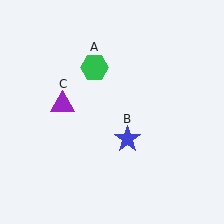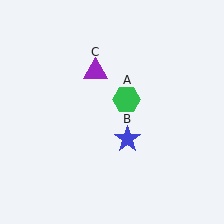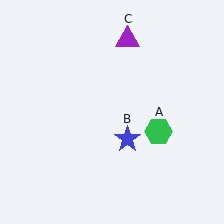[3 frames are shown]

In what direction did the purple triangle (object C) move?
The purple triangle (object C) moved up and to the right.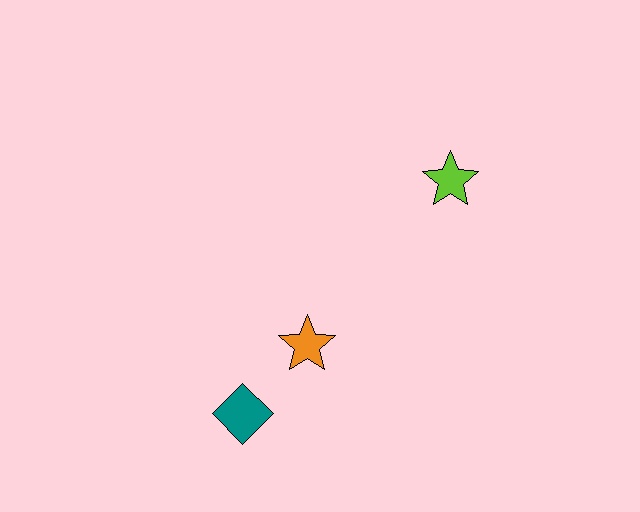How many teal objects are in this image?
There is 1 teal object.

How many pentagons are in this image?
There are no pentagons.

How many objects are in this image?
There are 3 objects.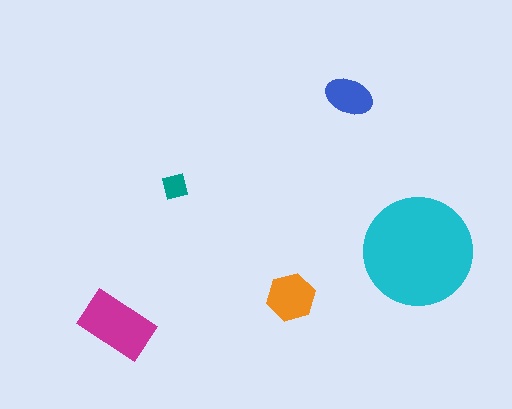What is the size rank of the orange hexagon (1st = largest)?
3rd.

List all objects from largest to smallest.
The cyan circle, the magenta rectangle, the orange hexagon, the blue ellipse, the teal square.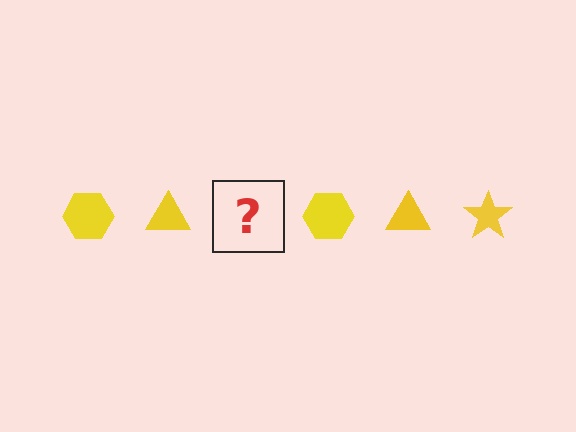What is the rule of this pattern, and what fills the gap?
The rule is that the pattern cycles through hexagon, triangle, star shapes in yellow. The gap should be filled with a yellow star.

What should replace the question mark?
The question mark should be replaced with a yellow star.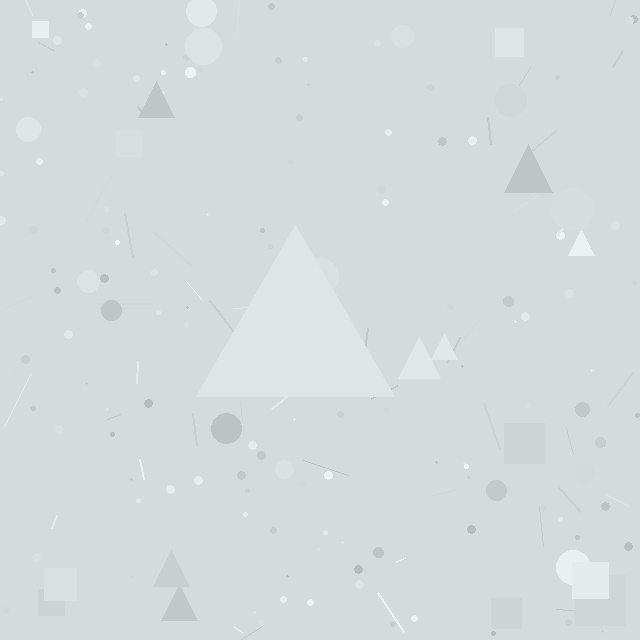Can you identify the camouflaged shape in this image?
The camouflaged shape is a triangle.